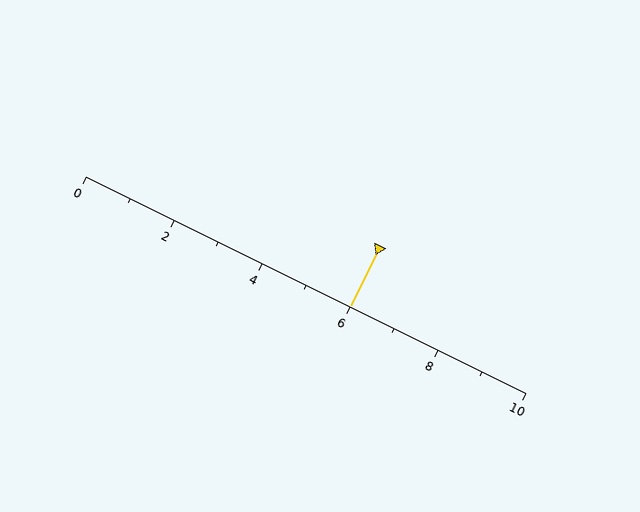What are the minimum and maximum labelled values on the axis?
The axis runs from 0 to 10.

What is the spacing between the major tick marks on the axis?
The major ticks are spaced 2 apart.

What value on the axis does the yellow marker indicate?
The marker indicates approximately 6.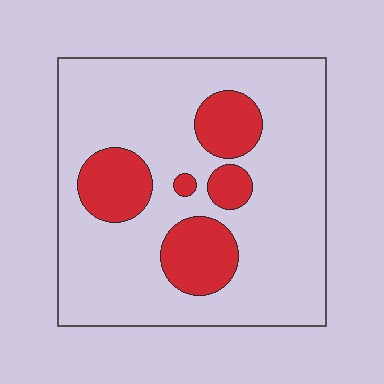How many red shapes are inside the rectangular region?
5.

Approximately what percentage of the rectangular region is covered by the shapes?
Approximately 20%.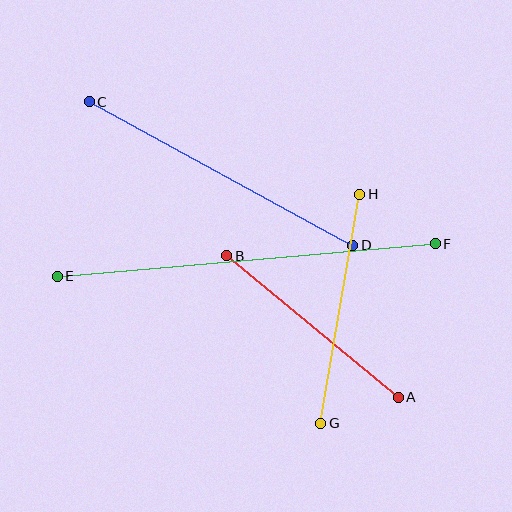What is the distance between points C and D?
The distance is approximately 300 pixels.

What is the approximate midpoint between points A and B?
The midpoint is at approximately (312, 327) pixels.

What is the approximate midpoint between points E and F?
The midpoint is at approximately (246, 260) pixels.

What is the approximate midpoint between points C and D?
The midpoint is at approximately (221, 173) pixels.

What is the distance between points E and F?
The distance is approximately 380 pixels.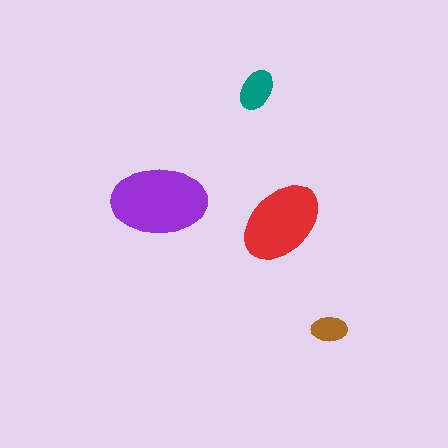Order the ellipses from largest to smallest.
the purple one, the red one, the teal one, the brown one.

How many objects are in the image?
There are 4 objects in the image.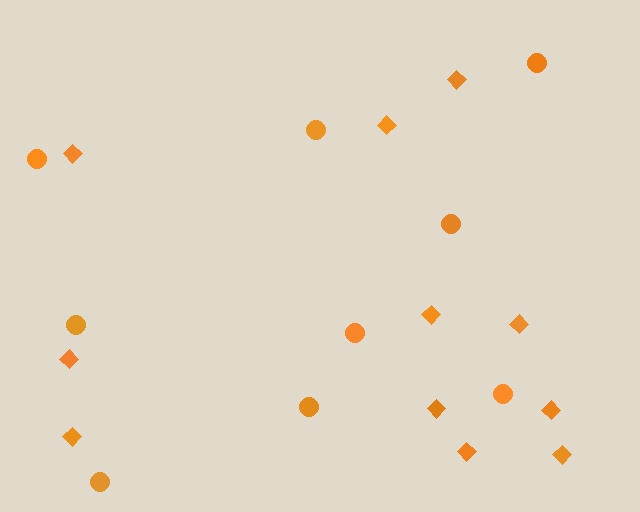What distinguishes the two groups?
There are 2 groups: one group of circles (9) and one group of diamonds (11).